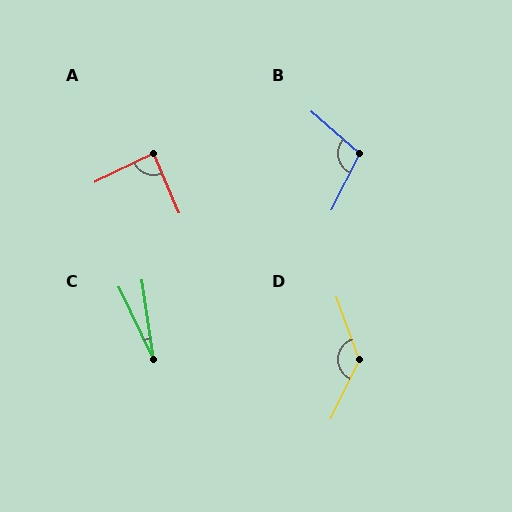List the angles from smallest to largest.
C (17°), A (88°), B (105°), D (134°).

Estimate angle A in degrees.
Approximately 88 degrees.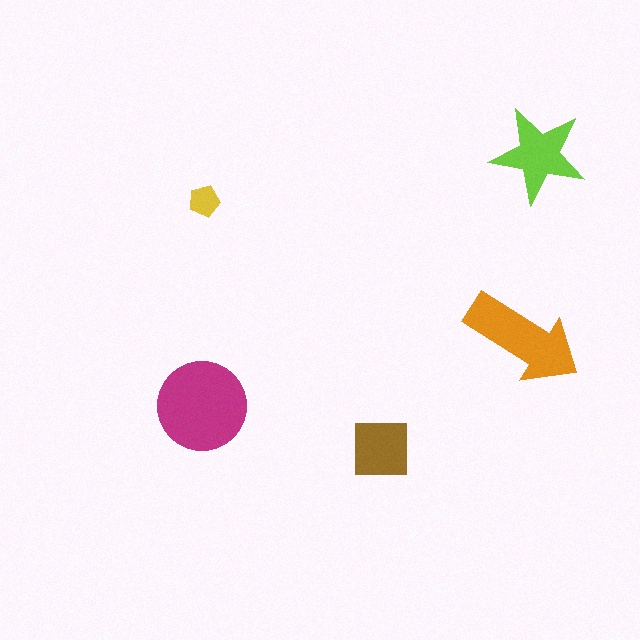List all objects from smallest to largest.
The yellow pentagon, the brown square, the lime star, the orange arrow, the magenta circle.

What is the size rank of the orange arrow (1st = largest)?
2nd.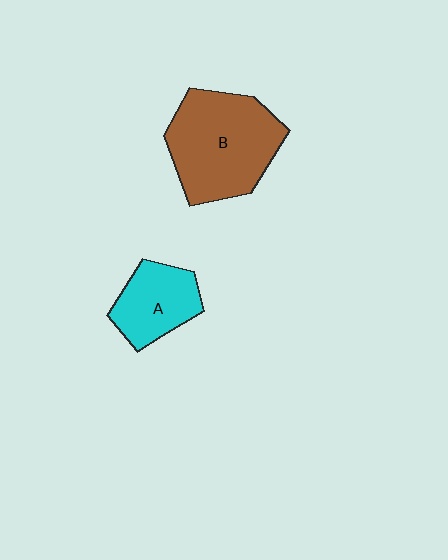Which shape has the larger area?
Shape B (brown).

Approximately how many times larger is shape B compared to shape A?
Approximately 1.8 times.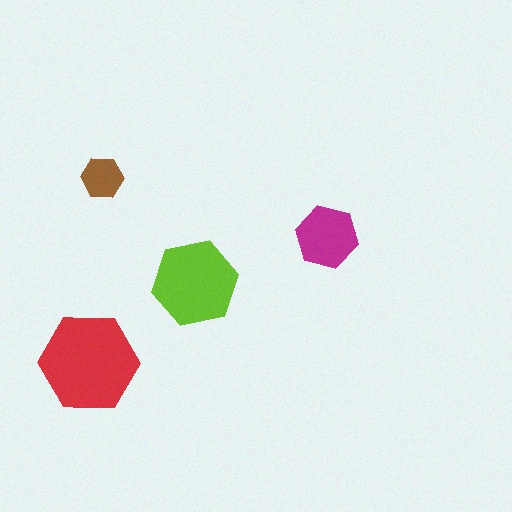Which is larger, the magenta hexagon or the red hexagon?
The red one.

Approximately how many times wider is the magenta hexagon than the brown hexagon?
About 1.5 times wider.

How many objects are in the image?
There are 4 objects in the image.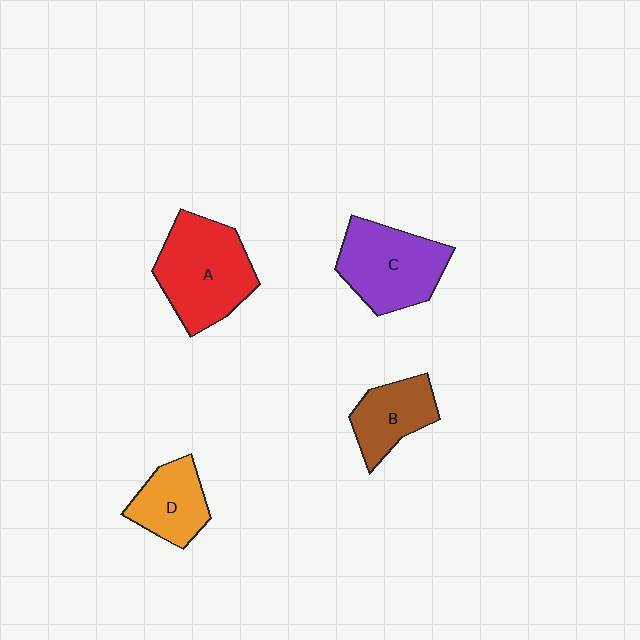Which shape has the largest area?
Shape A (red).